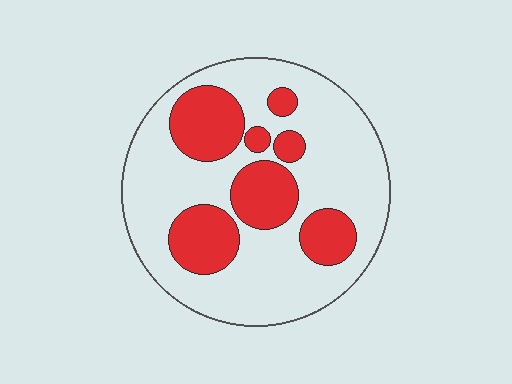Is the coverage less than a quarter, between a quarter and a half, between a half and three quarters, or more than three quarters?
Between a quarter and a half.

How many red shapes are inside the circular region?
7.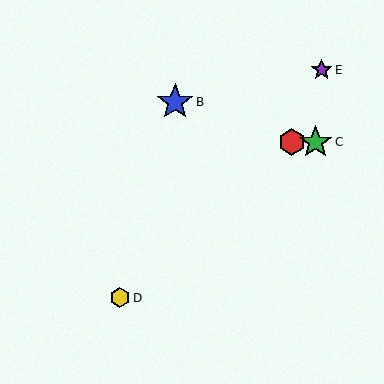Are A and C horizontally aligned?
Yes, both are at y≈142.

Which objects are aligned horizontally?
Objects A, C are aligned horizontally.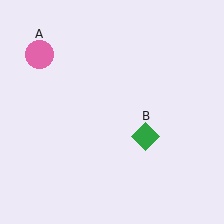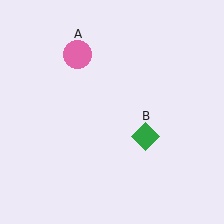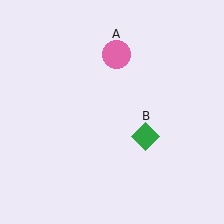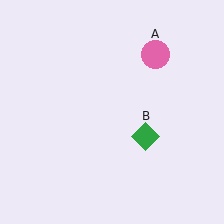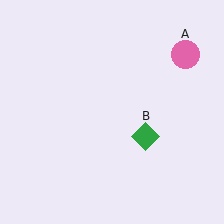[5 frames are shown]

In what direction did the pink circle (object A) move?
The pink circle (object A) moved right.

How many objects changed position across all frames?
1 object changed position: pink circle (object A).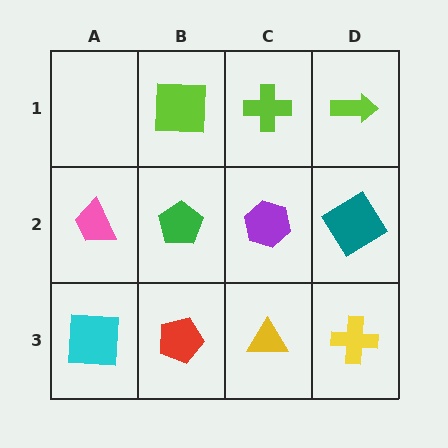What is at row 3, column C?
A yellow triangle.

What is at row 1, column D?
A lime arrow.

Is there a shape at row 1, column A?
No, that cell is empty.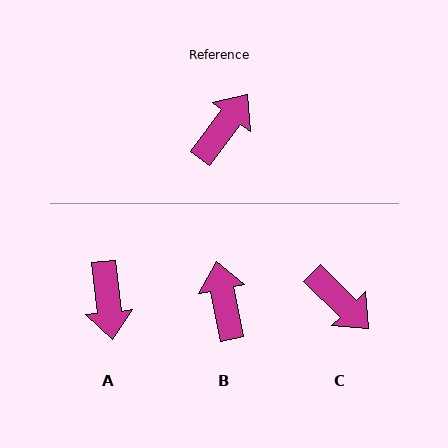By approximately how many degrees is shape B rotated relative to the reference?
Approximately 48 degrees counter-clockwise.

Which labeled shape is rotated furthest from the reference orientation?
A, about 137 degrees away.